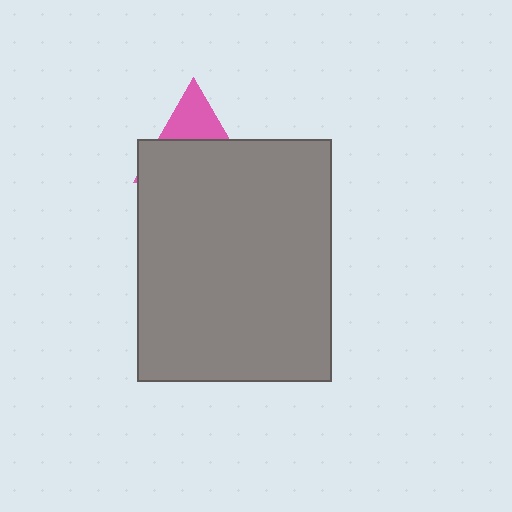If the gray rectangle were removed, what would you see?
You would see the complete pink triangle.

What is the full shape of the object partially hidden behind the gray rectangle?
The partially hidden object is a pink triangle.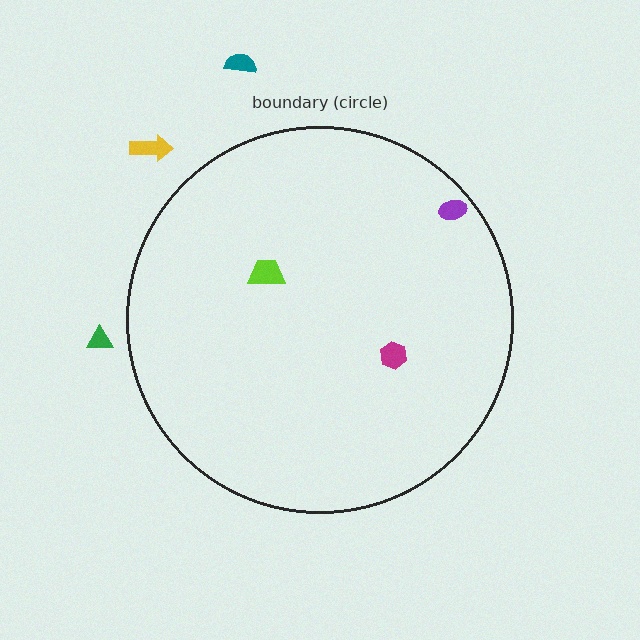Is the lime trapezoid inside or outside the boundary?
Inside.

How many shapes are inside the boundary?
3 inside, 3 outside.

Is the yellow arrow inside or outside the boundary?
Outside.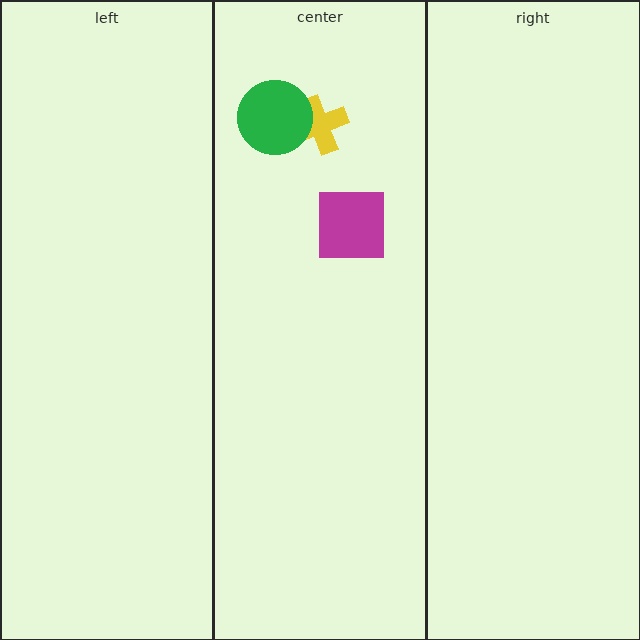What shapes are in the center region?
The yellow cross, the magenta square, the green circle.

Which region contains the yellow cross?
The center region.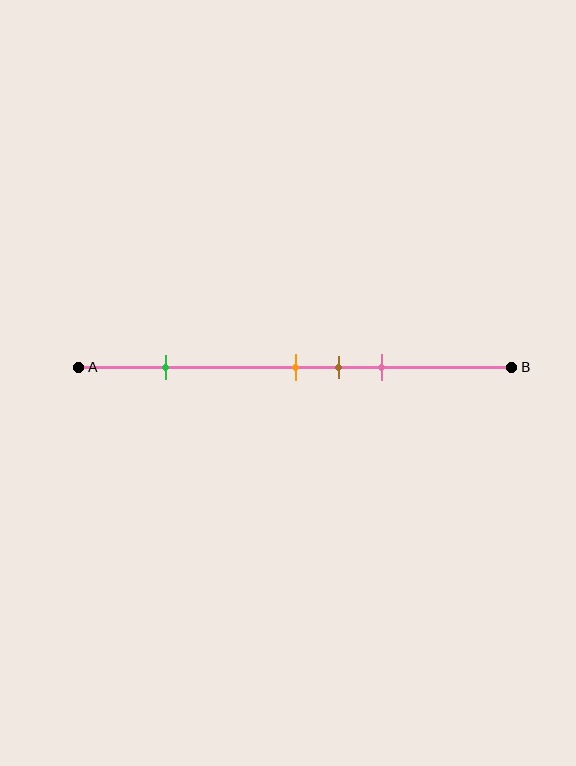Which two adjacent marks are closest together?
The orange and brown marks are the closest adjacent pair.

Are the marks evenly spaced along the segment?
No, the marks are not evenly spaced.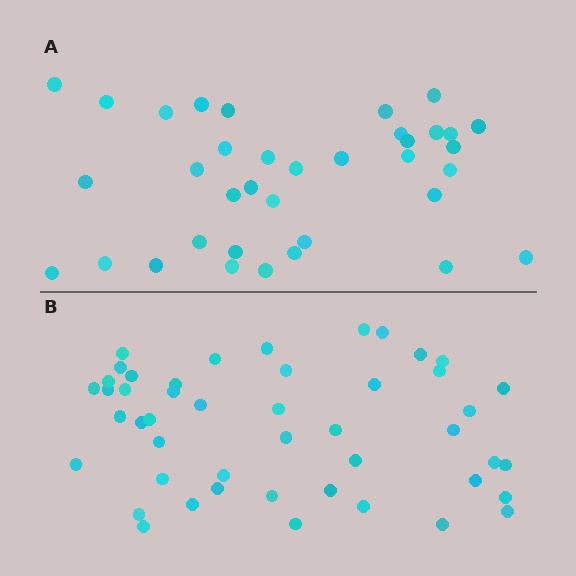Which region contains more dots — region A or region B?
Region B (the bottom region) has more dots.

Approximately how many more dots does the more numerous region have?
Region B has roughly 12 or so more dots than region A.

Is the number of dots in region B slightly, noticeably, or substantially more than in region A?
Region B has noticeably more, but not dramatically so. The ratio is roughly 1.3 to 1.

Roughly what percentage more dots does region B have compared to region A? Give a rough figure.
About 30% more.